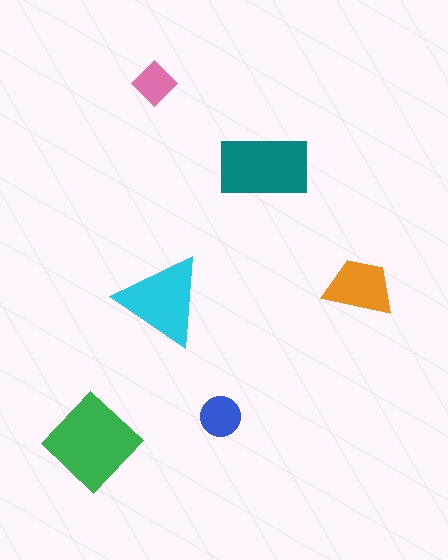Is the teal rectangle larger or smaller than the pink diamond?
Larger.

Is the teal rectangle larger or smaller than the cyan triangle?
Larger.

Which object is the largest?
The green diamond.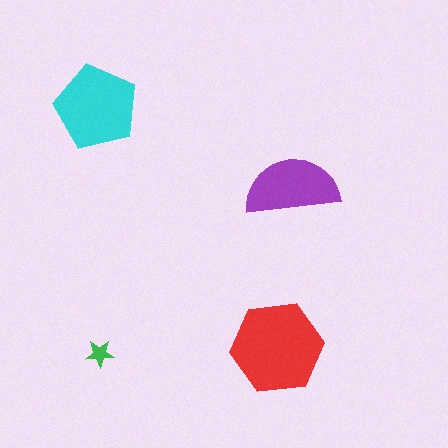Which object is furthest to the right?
The purple semicircle is rightmost.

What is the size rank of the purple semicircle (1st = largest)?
3rd.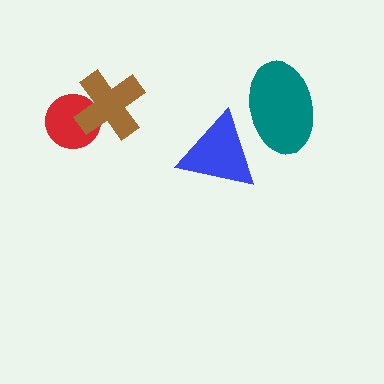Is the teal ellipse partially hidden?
No, no other shape covers it.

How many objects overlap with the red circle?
1 object overlaps with the red circle.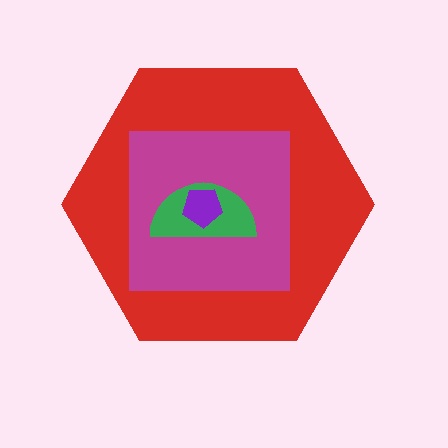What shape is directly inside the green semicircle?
The purple pentagon.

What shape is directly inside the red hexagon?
The magenta square.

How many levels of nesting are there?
4.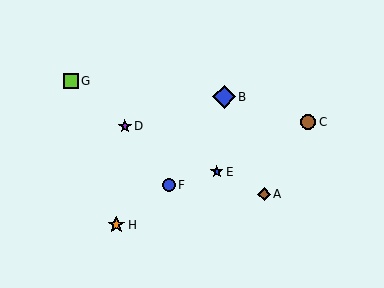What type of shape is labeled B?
Shape B is a blue diamond.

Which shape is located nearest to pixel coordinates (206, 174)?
The blue star (labeled E) at (217, 172) is nearest to that location.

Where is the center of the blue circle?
The center of the blue circle is at (169, 185).